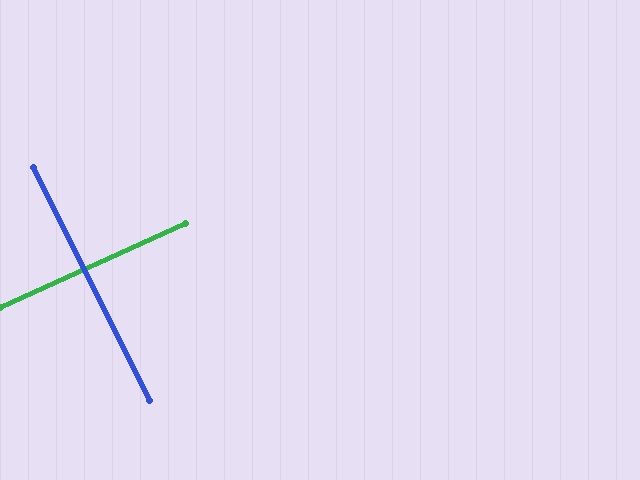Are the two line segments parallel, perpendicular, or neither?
Perpendicular — they meet at approximately 88°.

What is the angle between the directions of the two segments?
Approximately 88 degrees.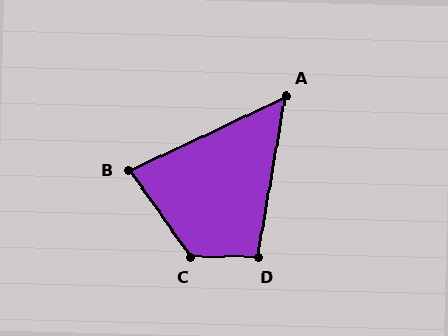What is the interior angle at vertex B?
Approximately 80 degrees (acute).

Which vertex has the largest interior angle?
C, at approximately 125 degrees.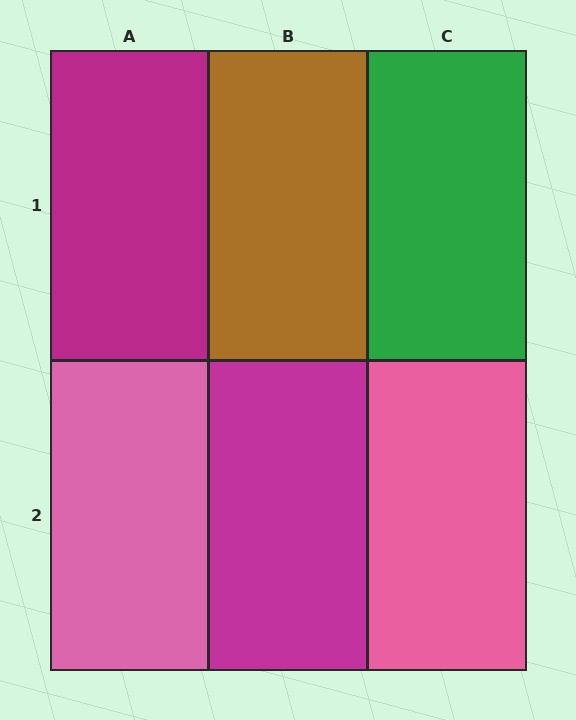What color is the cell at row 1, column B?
Brown.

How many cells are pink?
2 cells are pink.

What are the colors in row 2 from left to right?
Pink, magenta, pink.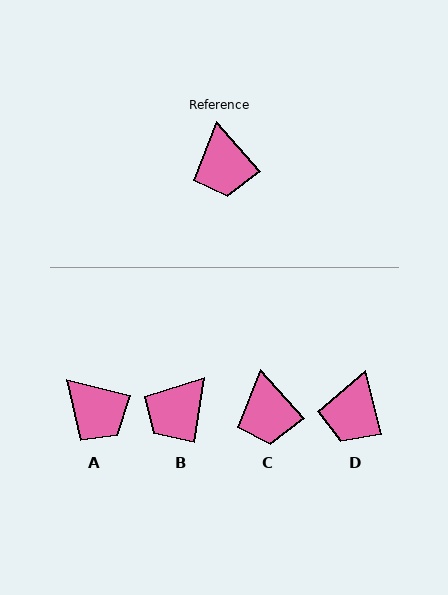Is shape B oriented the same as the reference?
No, it is off by about 50 degrees.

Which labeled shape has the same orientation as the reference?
C.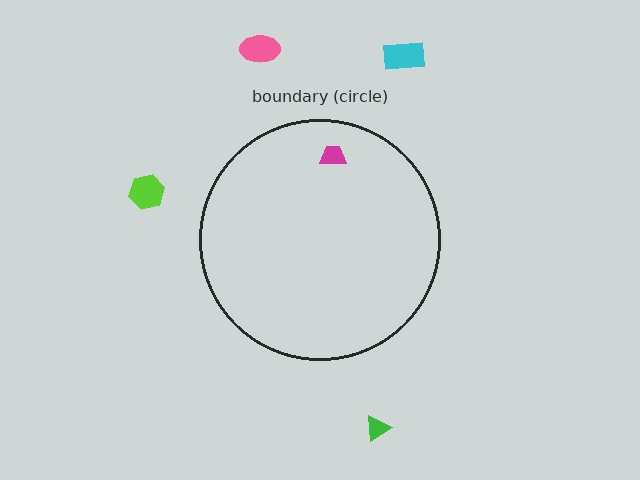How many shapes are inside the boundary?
1 inside, 4 outside.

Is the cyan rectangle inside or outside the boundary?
Outside.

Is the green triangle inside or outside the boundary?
Outside.